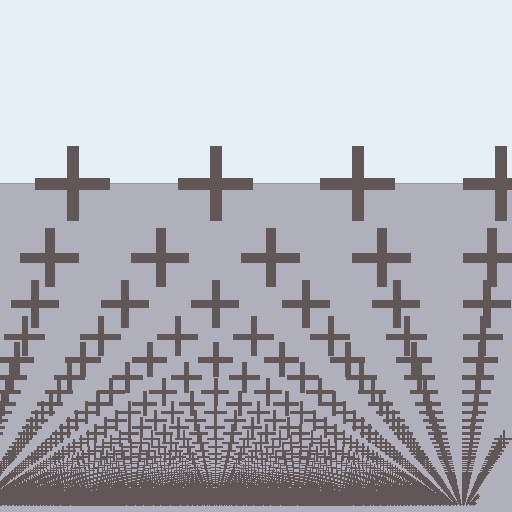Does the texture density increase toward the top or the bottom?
Density increases toward the bottom.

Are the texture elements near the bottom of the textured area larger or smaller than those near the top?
Smaller. The gradient is inverted — elements near the bottom are smaller and denser.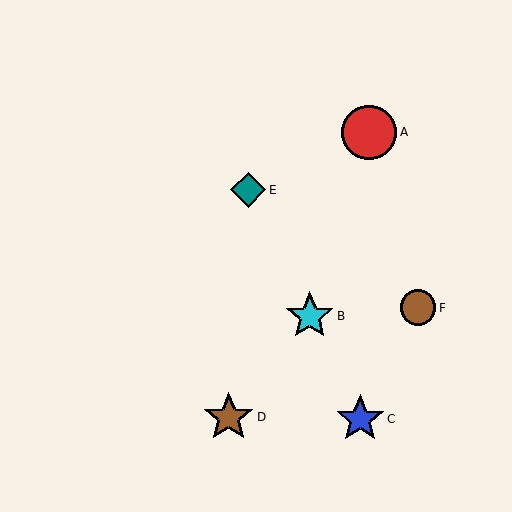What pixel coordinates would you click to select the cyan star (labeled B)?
Click at (310, 316) to select the cyan star B.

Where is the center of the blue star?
The center of the blue star is at (360, 419).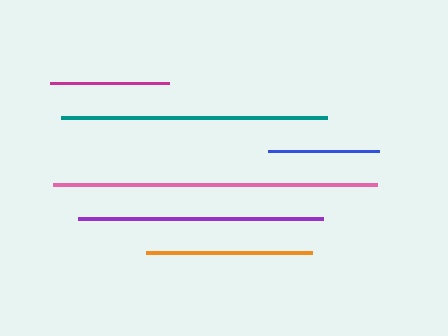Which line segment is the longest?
The pink line is the longest at approximately 324 pixels.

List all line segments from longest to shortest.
From longest to shortest: pink, teal, purple, orange, magenta, blue.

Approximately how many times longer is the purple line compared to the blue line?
The purple line is approximately 2.2 times the length of the blue line.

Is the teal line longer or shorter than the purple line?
The teal line is longer than the purple line.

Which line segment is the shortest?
The blue line is the shortest at approximately 111 pixels.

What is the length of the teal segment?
The teal segment is approximately 266 pixels long.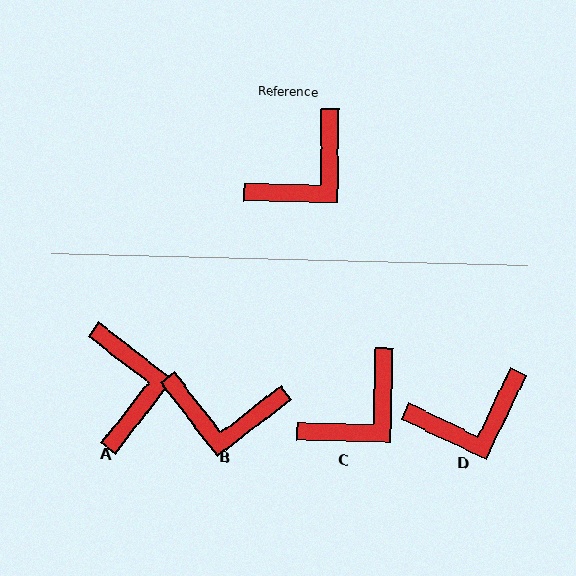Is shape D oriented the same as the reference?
No, it is off by about 25 degrees.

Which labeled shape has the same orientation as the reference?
C.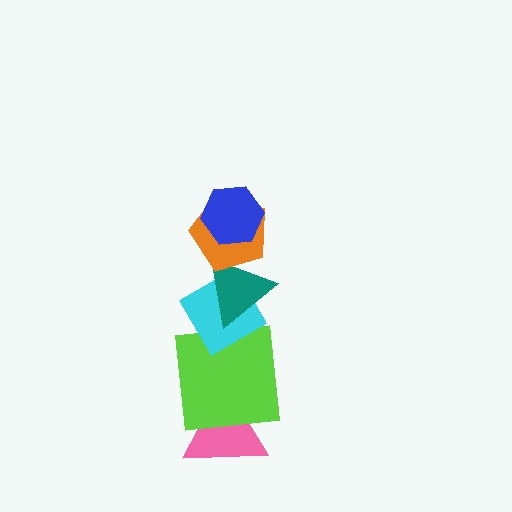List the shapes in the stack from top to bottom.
From top to bottom: the blue hexagon, the orange pentagon, the teal triangle, the cyan diamond, the lime square, the pink triangle.